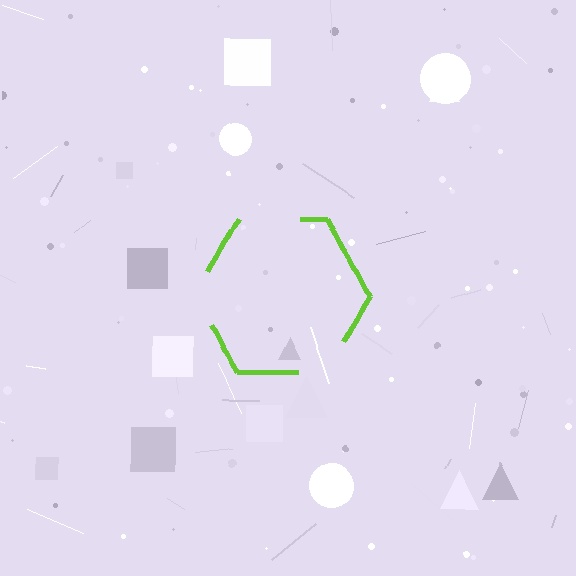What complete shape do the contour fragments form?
The contour fragments form a hexagon.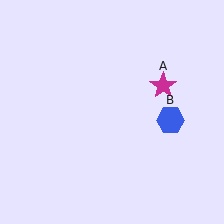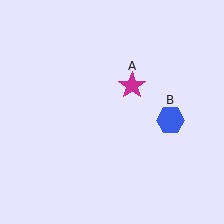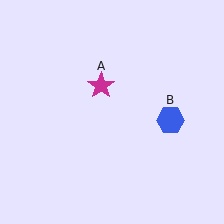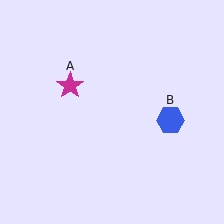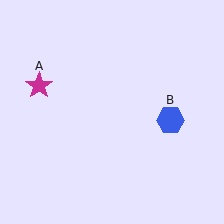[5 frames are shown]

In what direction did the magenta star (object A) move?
The magenta star (object A) moved left.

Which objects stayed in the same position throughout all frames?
Blue hexagon (object B) remained stationary.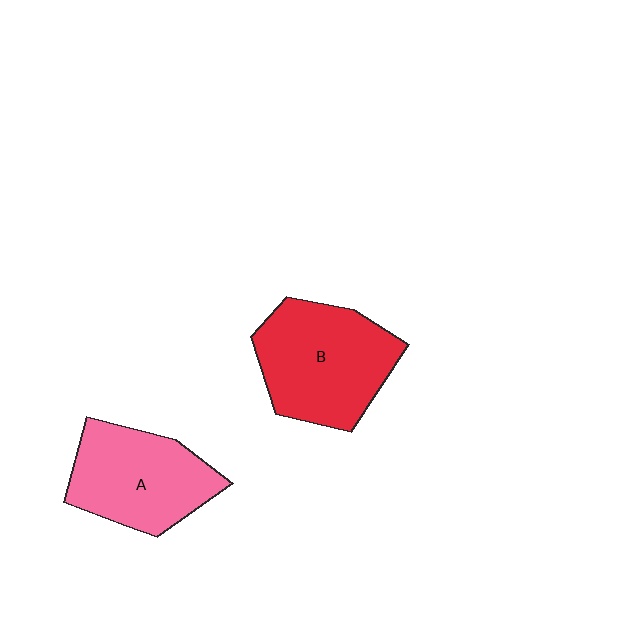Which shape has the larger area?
Shape B (red).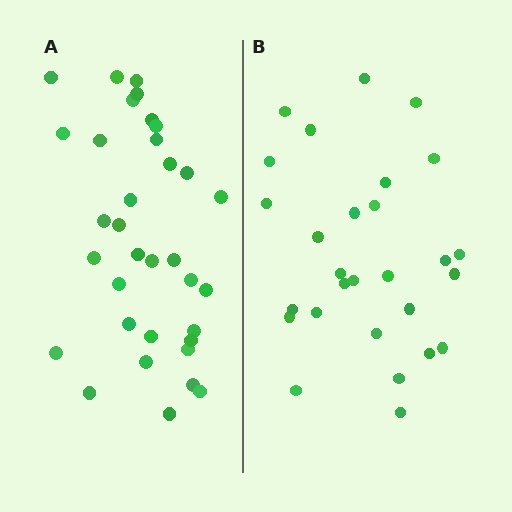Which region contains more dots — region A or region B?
Region A (the left region) has more dots.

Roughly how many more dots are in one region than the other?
Region A has about 6 more dots than region B.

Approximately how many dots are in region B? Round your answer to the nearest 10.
About 30 dots. (The exact count is 28, which rounds to 30.)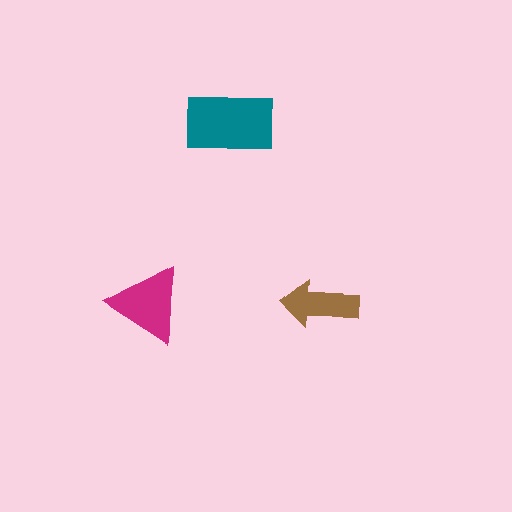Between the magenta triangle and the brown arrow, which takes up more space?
The magenta triangle.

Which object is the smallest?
The brown arrow.